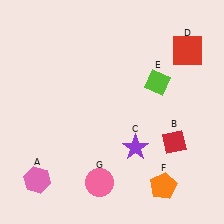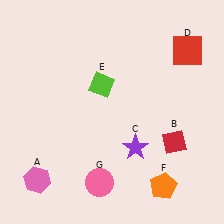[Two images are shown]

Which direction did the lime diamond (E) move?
The lime diamond (E) moved left.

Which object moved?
The lime diamond (E) moved left.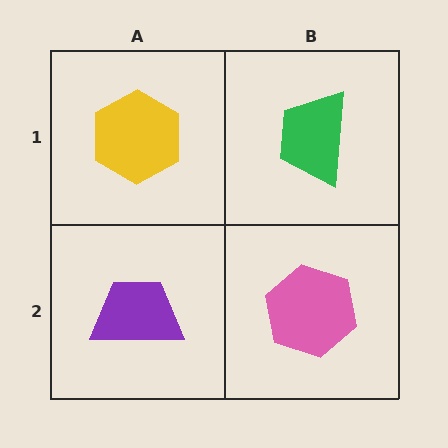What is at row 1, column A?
A yellow hexagon.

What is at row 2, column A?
A purple trapezoid.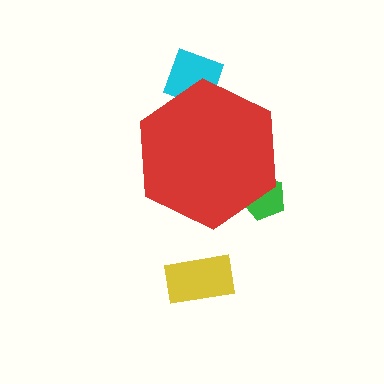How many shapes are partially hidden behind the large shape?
2 shapes are partially hidden.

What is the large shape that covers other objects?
A red hexagon.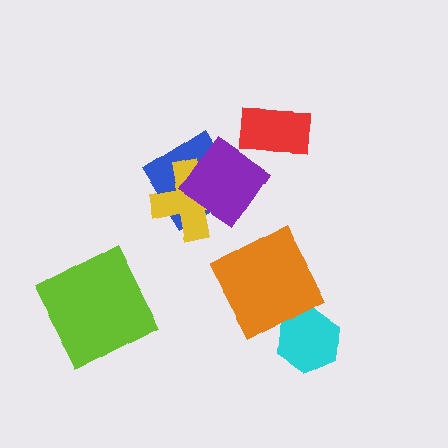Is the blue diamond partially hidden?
Yes, it is partially covered by another shape.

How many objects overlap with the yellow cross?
2 objects overlap with the yellow cross.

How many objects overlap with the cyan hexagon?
0 objects overlap with the cyan hexagon.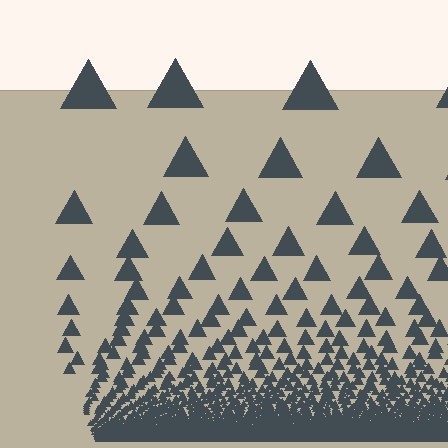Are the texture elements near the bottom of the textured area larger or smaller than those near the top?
Smaller. The gradient is inverted — elements near the bottom are smaller and denser.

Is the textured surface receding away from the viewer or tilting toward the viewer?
The surface appears to tilt toward the viewer. Texture elements get larger and sparser toward the top.